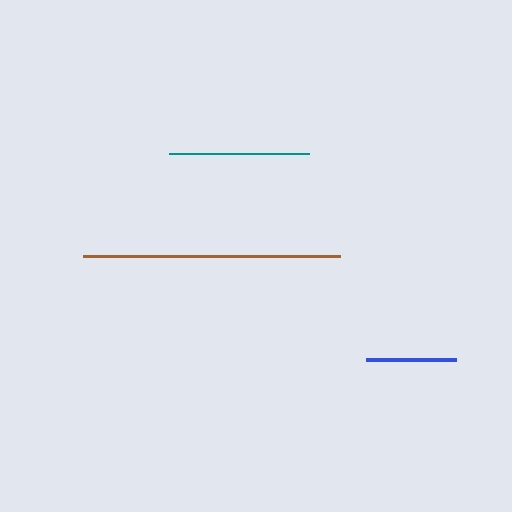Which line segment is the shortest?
The blue line is the shortest at approximately 90 pixels.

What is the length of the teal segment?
The teal segment is approximately 140 pixels long.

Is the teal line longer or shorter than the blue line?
The teal line is longer than the blue line.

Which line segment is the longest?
The brown line is the longest at approximately 256 pixels.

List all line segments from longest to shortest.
From longest to shortest: brown, teal, blue.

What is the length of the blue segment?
The blue segment is approximately 90 pixels long.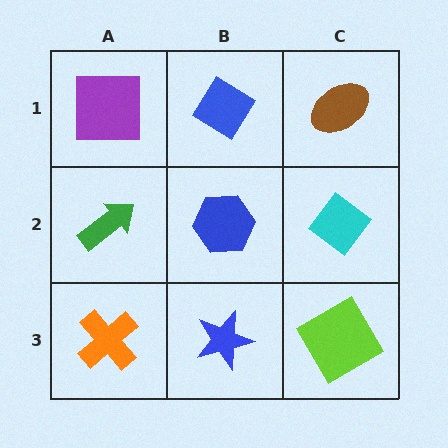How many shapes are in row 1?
3 shapes.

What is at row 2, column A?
A green arrow.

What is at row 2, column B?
A blue hexagon.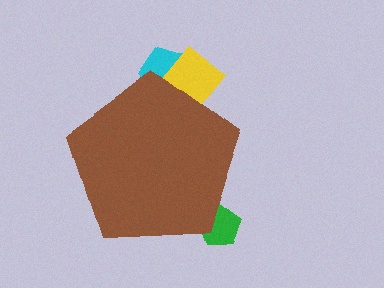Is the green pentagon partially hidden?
Yes, the green pentagon is partially hidden behind the brown pentagon.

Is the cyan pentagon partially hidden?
Yes, the cyan pentagon is partially hidden behind the brown pentagon.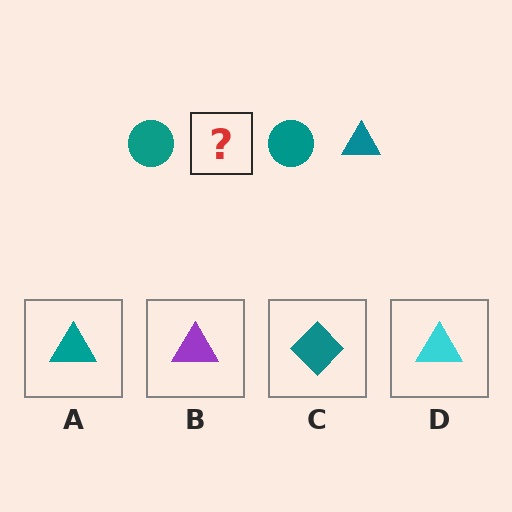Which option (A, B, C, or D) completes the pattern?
A.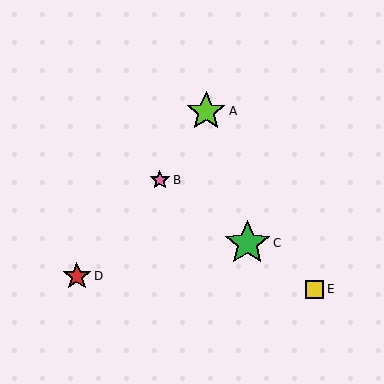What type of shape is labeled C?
Shape C is a green star.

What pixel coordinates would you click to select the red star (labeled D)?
Click at (77, 276) to select the red star D.